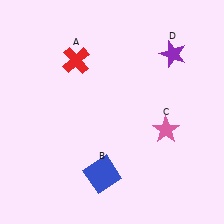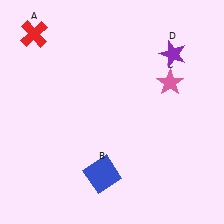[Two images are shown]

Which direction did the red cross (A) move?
The red cross (A) moved left.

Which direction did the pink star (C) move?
The pink star (C) moved up.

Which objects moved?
The objects that moved are: the red cross (A), the pink star (C).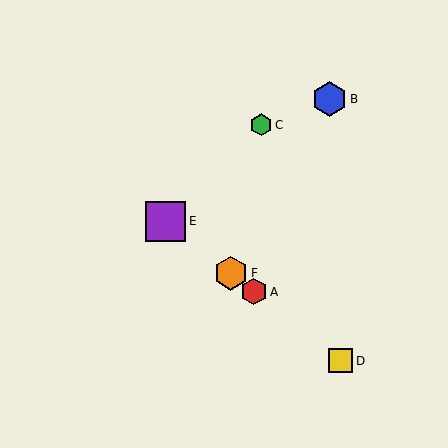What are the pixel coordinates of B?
Object B is at (329, 99).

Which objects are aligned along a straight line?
Objects A, D, E, F are aligned along a straight line.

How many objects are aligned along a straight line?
4 objects (A, D, E, F) are aligned along a straight line.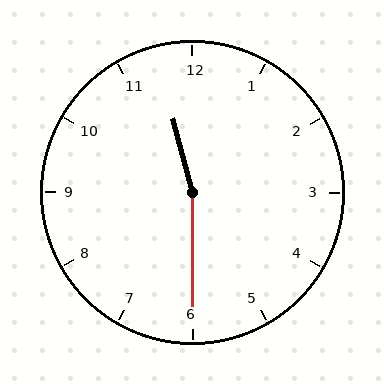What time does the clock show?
11:30.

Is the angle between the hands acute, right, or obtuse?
It is obtuse.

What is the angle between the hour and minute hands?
Approximately 165 degrees.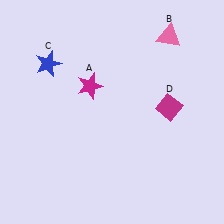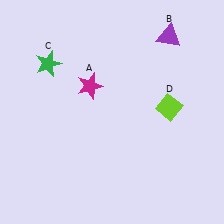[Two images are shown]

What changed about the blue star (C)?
In Image 1, C is blue. In Image 2, it changed to green.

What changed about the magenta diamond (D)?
In Image 1, D is magenta. In Image 2, it changed to lime.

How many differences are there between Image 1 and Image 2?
There are 3 differences between the two images.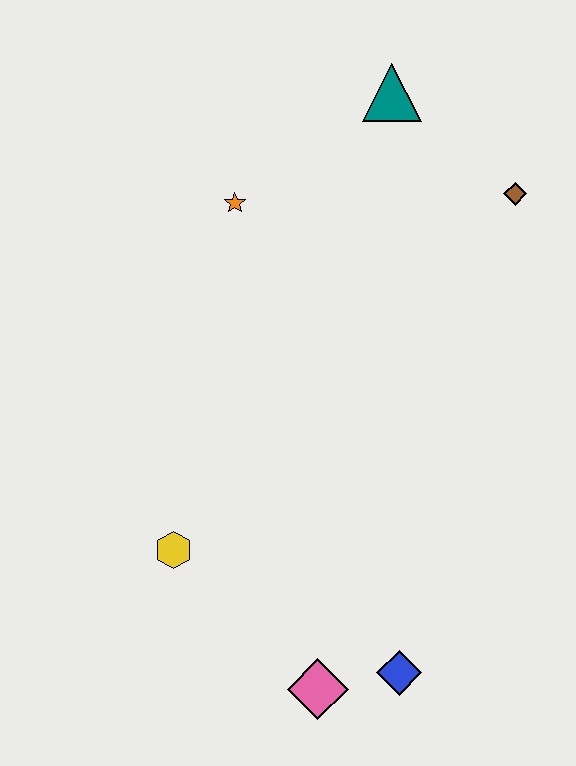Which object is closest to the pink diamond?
The blue diamond is closest to the pink diamond.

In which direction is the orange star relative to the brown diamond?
The orange star is to the left of the brown diamond.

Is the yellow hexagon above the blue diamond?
Yes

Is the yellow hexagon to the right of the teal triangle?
No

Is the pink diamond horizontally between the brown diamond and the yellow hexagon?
Yes